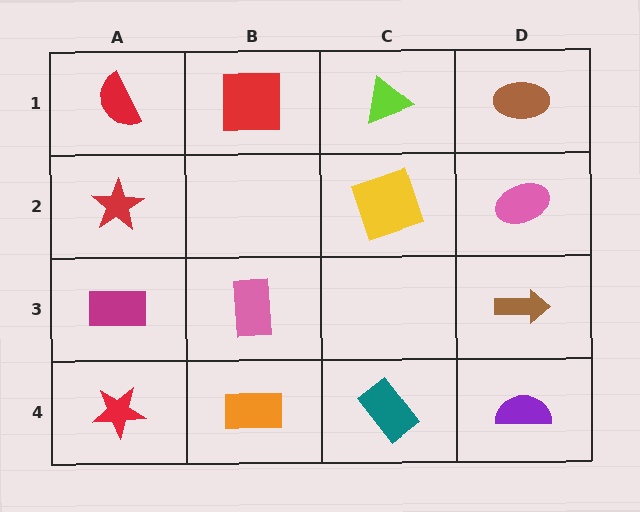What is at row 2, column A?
A red star.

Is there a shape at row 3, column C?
No, that cell is empty.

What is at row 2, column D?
A pink ellipse.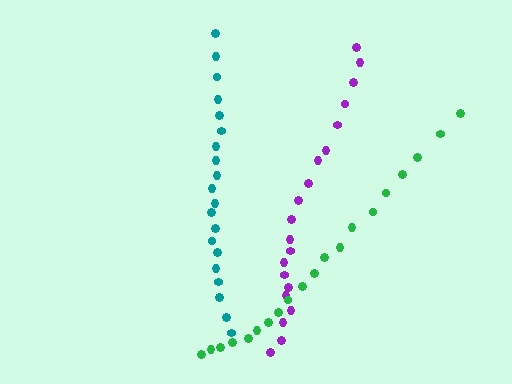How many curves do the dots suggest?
There are 3 distinct paths.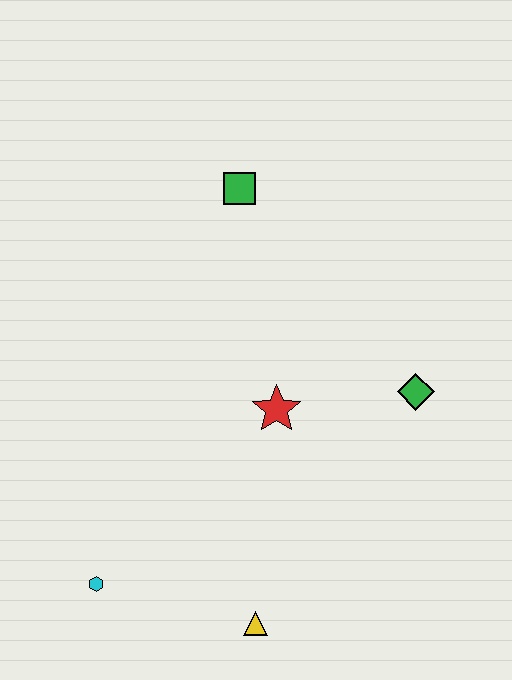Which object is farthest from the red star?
The cyan hexagon is farthest from the red star.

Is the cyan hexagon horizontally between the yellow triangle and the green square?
No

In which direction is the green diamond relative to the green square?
The green diamond is below the green square.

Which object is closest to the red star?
The green diamond is closest to the red star.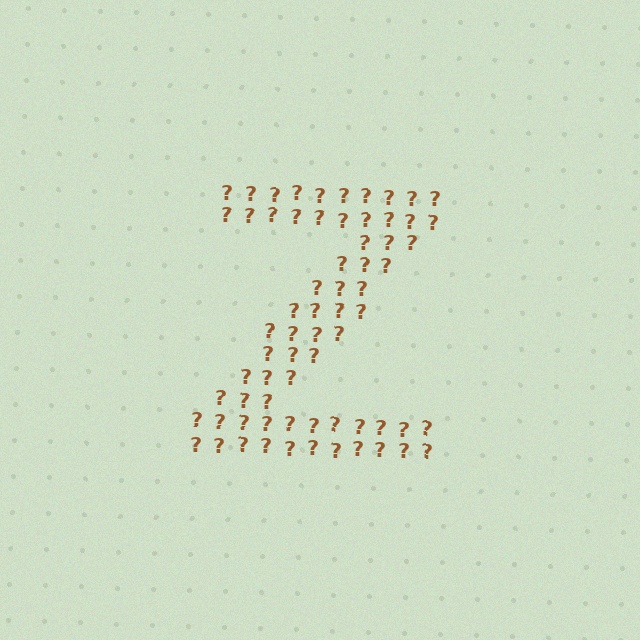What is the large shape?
The large shape is the letter Z.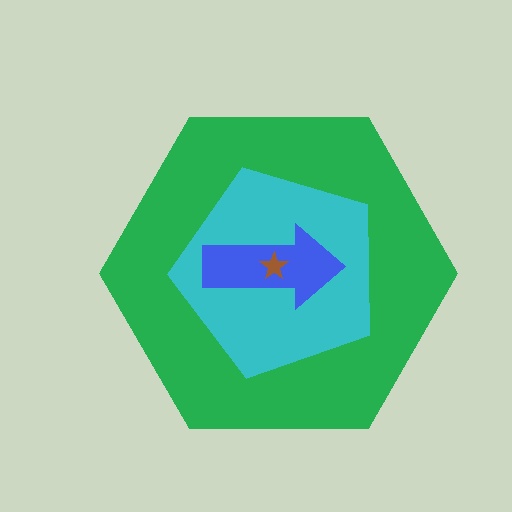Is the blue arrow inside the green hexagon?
Yes.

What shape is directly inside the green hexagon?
The cyan pentagon.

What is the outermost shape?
The green hexagon.